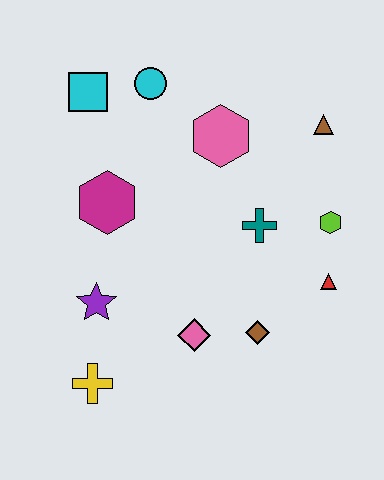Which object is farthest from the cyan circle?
The yellow cross is farthest from the cyan circle.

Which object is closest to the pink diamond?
The brown diamond is closest to the pink diamond.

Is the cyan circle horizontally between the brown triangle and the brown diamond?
No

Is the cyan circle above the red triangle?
Yes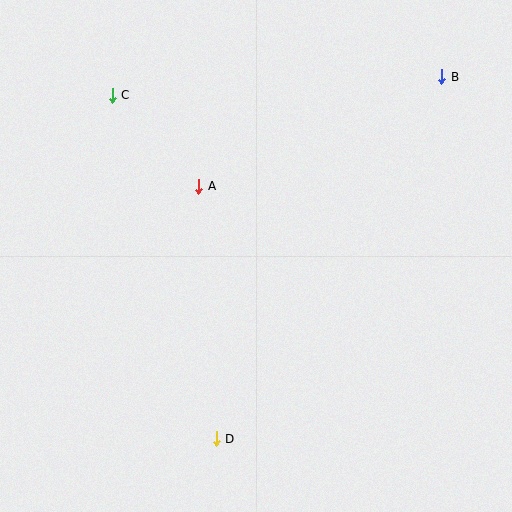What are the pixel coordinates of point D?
Point D is at (216, 439).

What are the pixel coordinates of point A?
Point A is at (199, 186).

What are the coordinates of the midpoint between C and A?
The midpoint between C and A is at (155, 141).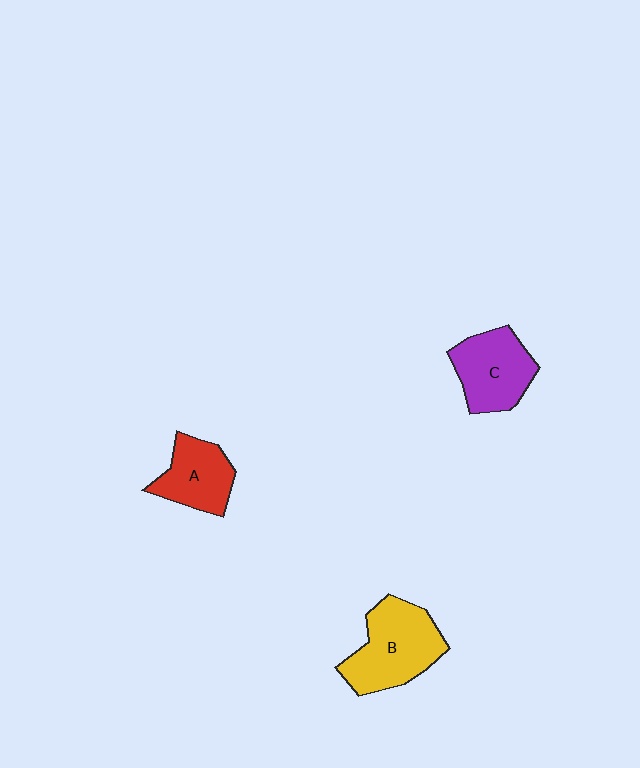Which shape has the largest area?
Shape B (yellow).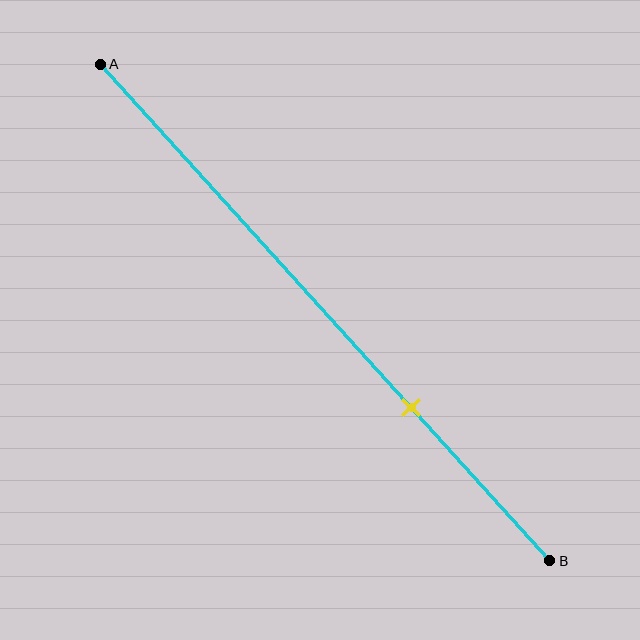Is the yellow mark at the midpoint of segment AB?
No, the mark is at about 70% from A, not at the 50% midpoint.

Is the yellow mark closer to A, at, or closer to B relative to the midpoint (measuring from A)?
The yellow mark is closer to point B than the midpoint of segment AB.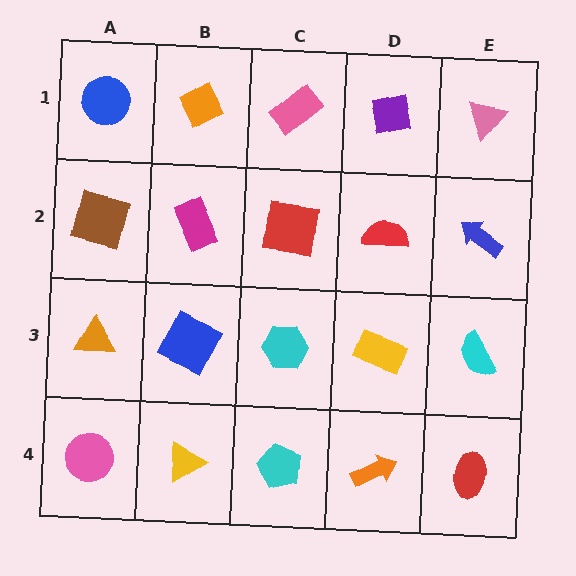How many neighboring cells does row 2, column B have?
4.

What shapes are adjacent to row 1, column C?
A red square (row 2, column C), an orange diamond (row 1, column B), a purple square (row 1, column D).